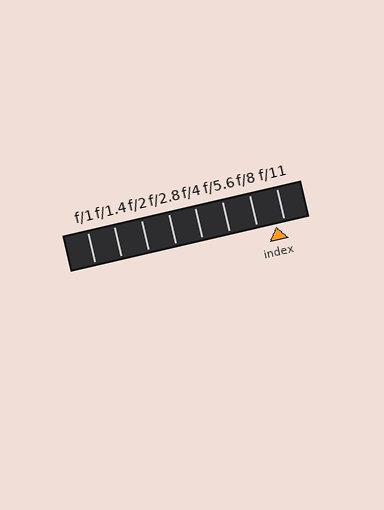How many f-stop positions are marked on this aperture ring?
There are 8 f-stop positions marked.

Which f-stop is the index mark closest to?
The index mark is closest to f/11.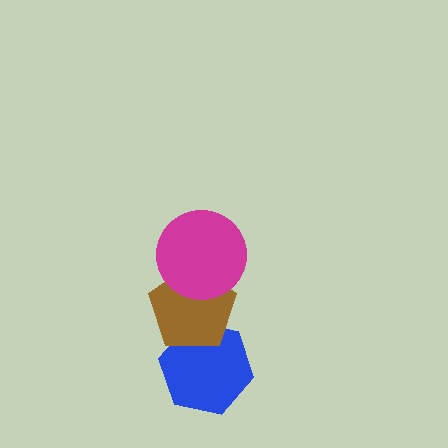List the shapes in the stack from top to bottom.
From top to bottom: the magenta circle, the brown pentagon, the blue hexagon.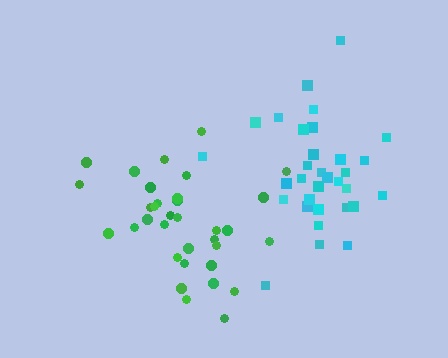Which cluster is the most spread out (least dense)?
Green.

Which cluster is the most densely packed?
Cyan.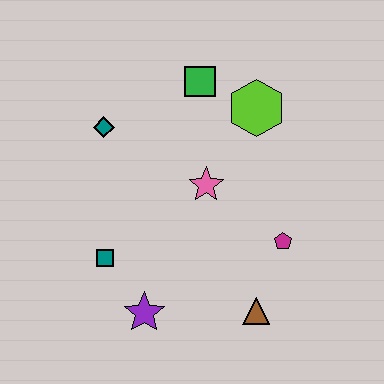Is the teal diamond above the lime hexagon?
No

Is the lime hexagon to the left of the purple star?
No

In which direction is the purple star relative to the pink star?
The purple star is below the pink star.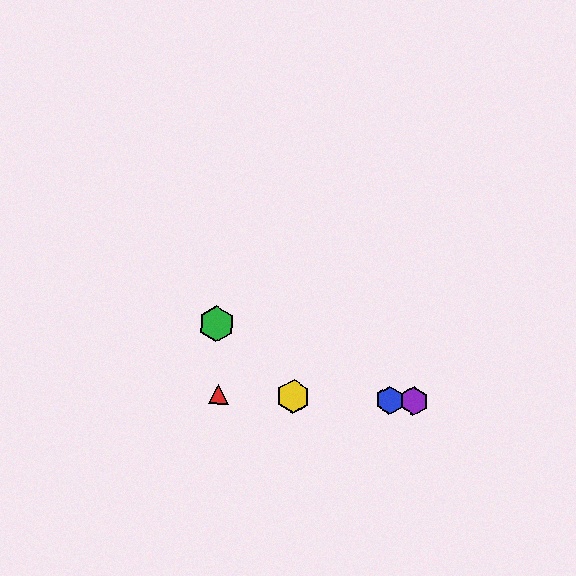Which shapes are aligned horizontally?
The red triangle, the blue hexagon, the yellow hexagon, the purple hexagon are aligned horizontally.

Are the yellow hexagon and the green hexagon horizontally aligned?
No, the yellow hexagon is at y≈397 and the green hexagon is at y≈324.